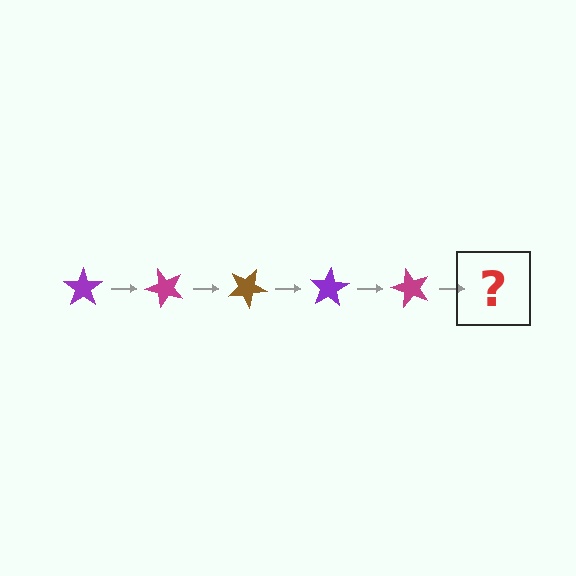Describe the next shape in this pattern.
It should be a brown star, rotated 250 degrees from the start.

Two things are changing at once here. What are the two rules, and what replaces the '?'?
The two rules are that it rotates 50 degrees each step and the color cycles through purple, magenta, and brown. The '?' should be a brown star, rotated 250 degrees from the start.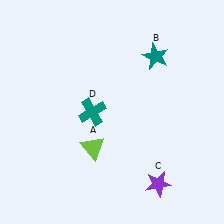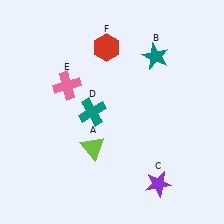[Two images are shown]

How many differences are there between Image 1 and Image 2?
There are 2 differences between the two images.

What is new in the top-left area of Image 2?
A pink cross (E) was added in the top-left area of Image 2.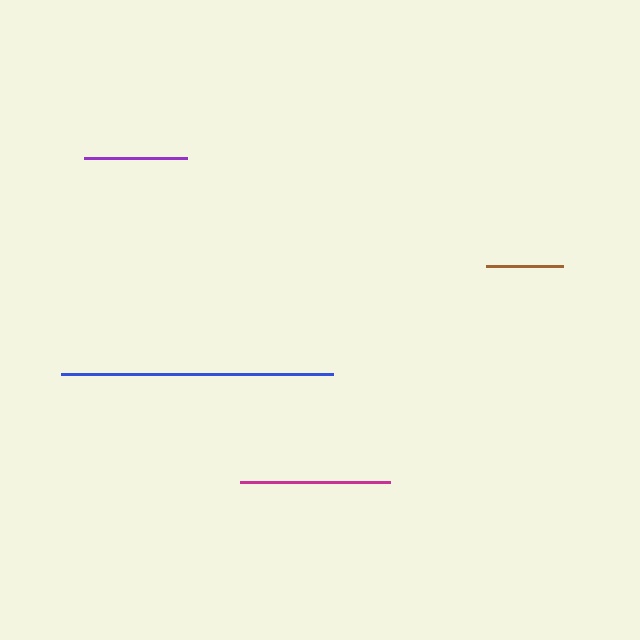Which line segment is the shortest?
The brown line is the shortest at approximately 77 pixels.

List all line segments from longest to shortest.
From longest to shortest: blue, magenta, purple, brown.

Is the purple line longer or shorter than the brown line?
The purple line is longer than the brown line.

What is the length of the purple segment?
The purple segment is approximately 103 pixels long.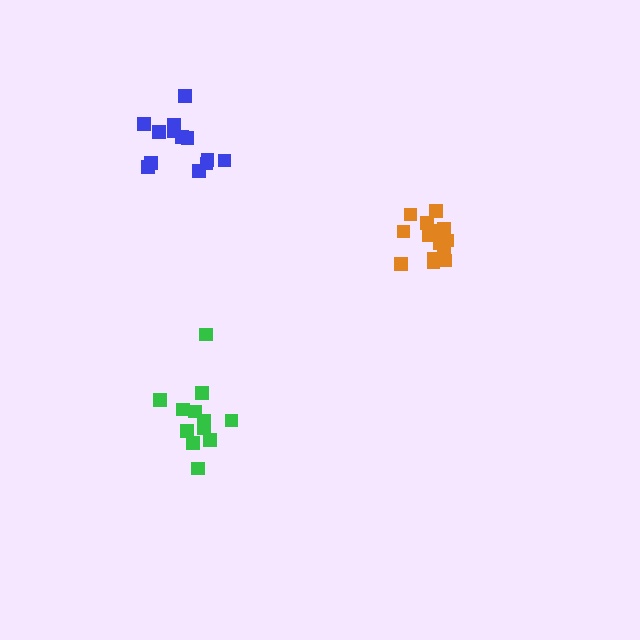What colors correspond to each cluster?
The clusters are colored: green, orange, blue.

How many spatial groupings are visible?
There are 3 spatial groupings.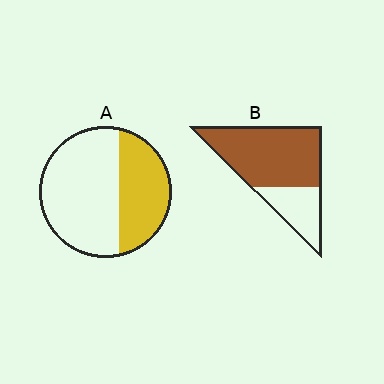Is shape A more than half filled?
No.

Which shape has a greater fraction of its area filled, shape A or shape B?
Shape B.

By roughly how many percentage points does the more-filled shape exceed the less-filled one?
By roughly 35 percentage points (B over A).